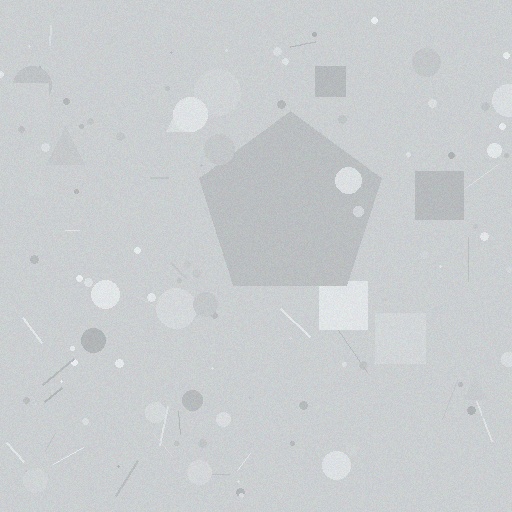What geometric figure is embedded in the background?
A pentagon is embedded in the background.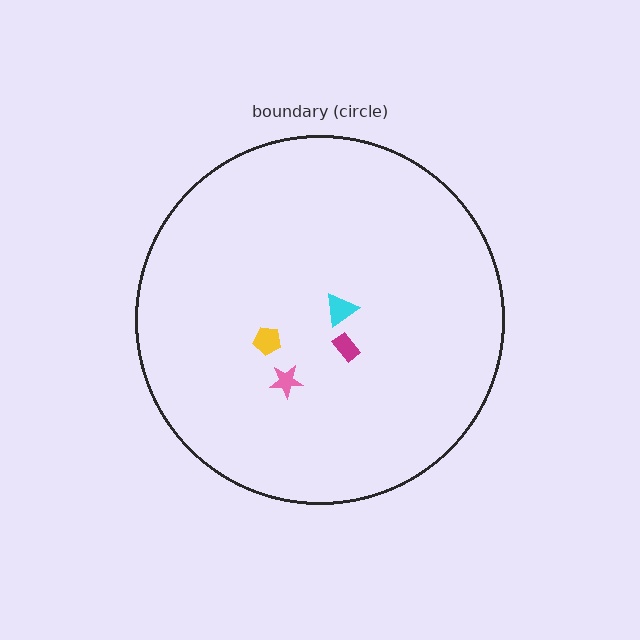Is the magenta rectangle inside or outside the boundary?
Inside.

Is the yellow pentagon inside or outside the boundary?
Inside.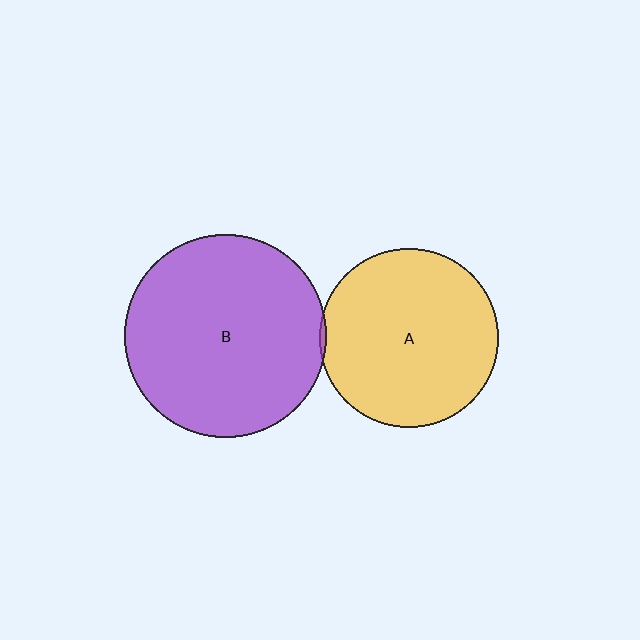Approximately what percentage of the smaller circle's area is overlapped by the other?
Approximately 5%.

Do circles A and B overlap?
Yes.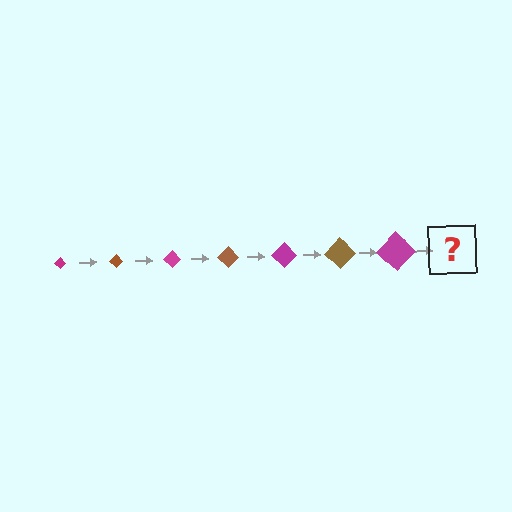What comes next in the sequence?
The next element should be a brown diamond, larger than the previous one.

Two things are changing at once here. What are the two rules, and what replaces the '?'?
The two rules are that the diamond grows larger each step and the color cycles through magenta and brown. The '?' should be a brown diamond, larger than the previous one.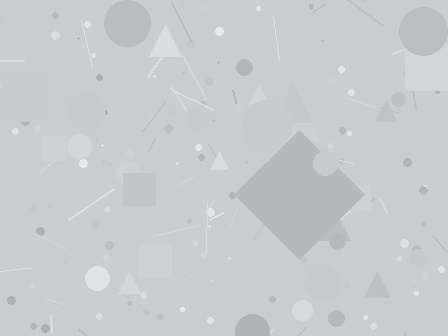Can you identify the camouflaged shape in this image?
The camouflaged shape is a diamond.